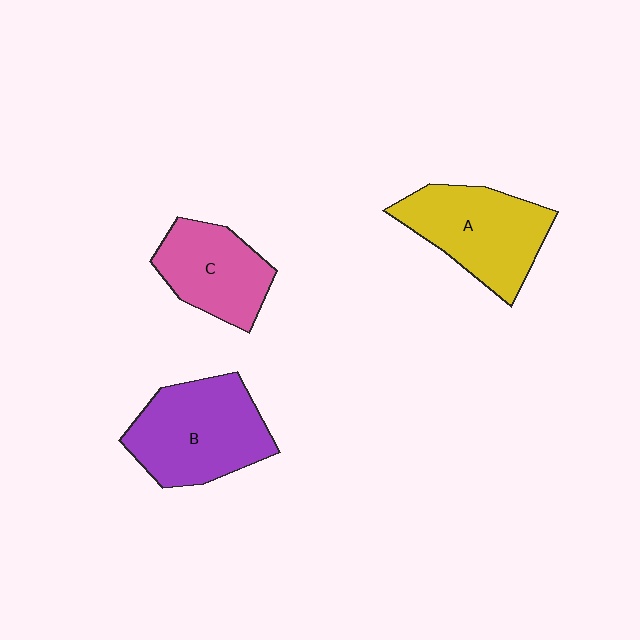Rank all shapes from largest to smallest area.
From largest to smallest: B (purple), A (yellow), C (pink).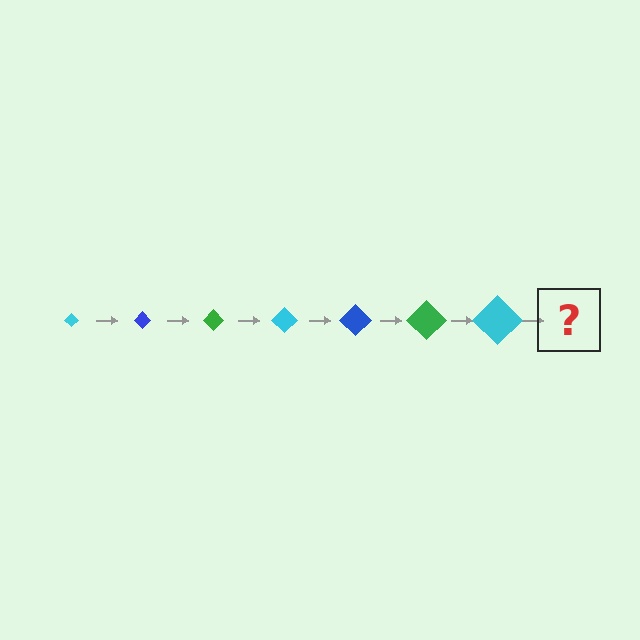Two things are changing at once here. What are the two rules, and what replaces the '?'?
The two rules are that the diamond grows larger each step and the color cycles through cyan, blue, and green. The '?' should be a blue diamond, larger than the previous one.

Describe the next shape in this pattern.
It should be a blue diamond, larger than the previous one.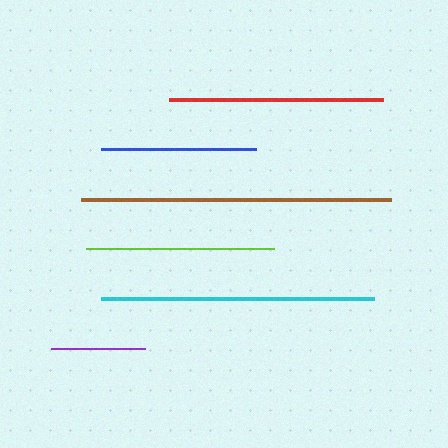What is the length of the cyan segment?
The cyan segment is approximately 273 pixels long.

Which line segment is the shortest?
The purple line is the shortest at approximately 93 pixels.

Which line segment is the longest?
The brown line is the longest at approximately 310 pixels.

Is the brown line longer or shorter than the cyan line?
The brown line is longer than the cyan line.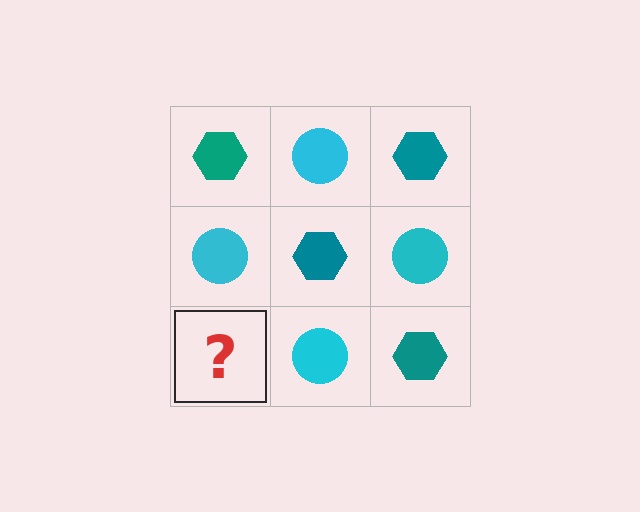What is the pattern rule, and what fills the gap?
The rule is that it alternates teal hexagon and cyan circle in a checkerboard pattern. The gap should be filled with a teal hexagon.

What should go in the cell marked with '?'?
The missing cell should contain a teal hexagon.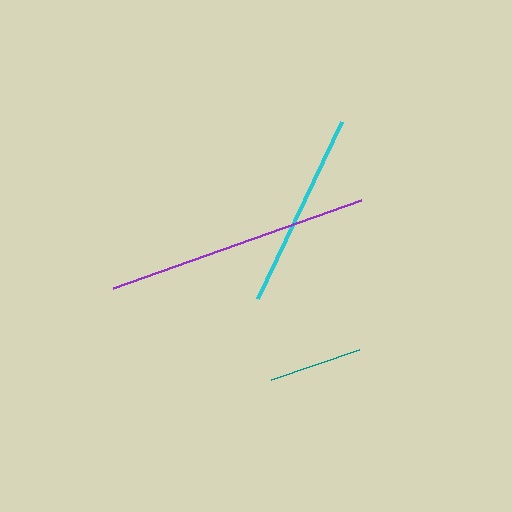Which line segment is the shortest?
The teal line is the shortest at approximately 92 pixels.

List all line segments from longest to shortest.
From longest to shortest: purple, cyan, teal.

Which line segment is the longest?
The purple line is the longest at approximately 263 pixels.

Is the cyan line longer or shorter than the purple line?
The purple line is longer than the cyan line.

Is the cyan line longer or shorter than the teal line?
The cyan line is longer than the teal line.